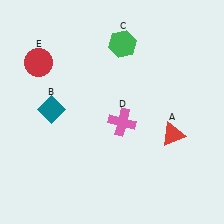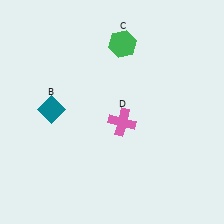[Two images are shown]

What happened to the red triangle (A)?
The red triangle (A) was removed in Image 2. It was in the bottom-right area of Image 1.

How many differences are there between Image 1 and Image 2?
There are 2 differences between the two images.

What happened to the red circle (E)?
The red circle (E) was removed in Image 2. It was in the top-left area of Image 1.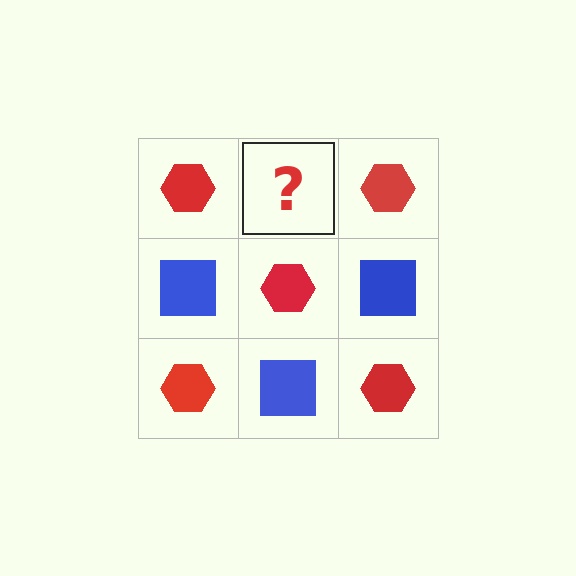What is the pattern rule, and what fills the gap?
The rule is that it alternates red hexagon and blue square in a checkerboard pattern. The gap should be filled with a blue square.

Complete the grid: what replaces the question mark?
The question mark should be replaced with a blue square.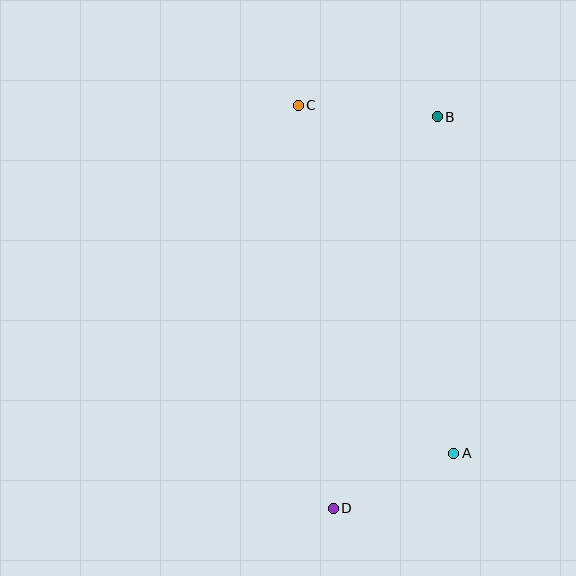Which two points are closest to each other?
Points A and D are closest to each other.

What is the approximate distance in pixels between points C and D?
The distance between C and D is approximately 405 pixels.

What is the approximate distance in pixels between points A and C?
The distance between A and C is approximately 381 pixels.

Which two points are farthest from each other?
Points B and D are farthest from each other.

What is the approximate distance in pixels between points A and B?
The distance between A and B is approximately 337 pixels.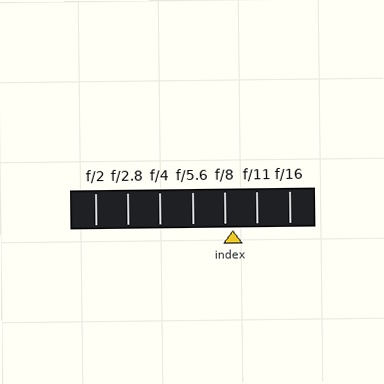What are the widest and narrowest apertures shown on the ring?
The widest aperture shown is f/2 and the narrowest is f/16.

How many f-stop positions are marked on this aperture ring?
There are 7 f-stop positions marked.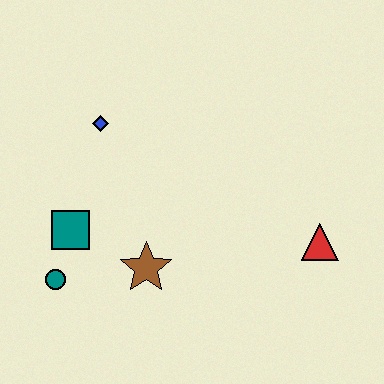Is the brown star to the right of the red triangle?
No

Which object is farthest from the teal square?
The red triangle is farthest from the teal square.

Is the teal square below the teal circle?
No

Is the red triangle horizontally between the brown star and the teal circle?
No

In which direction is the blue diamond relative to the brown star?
The blue diamond is above the brown star.